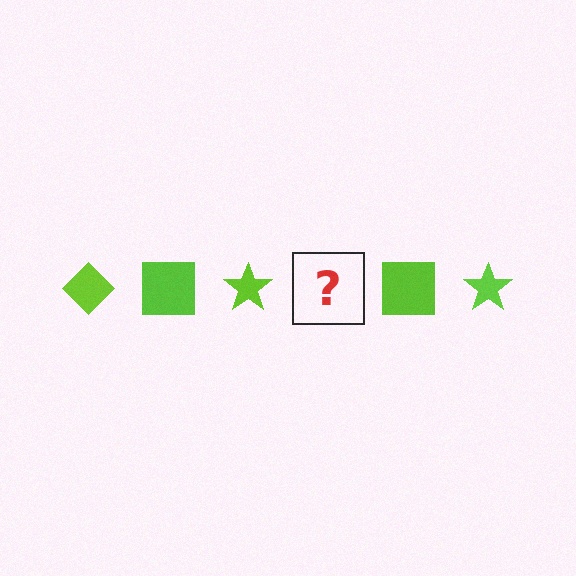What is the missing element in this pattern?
The missing element is a lime diamond.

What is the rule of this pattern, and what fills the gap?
The rule is that the pattern cycles through diamond, square, star shapes in lime. The gap should be filled with a lime diamond.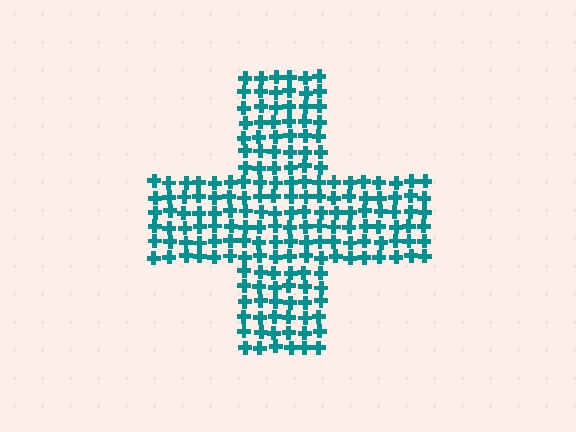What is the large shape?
The large shape is a cross.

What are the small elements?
The small elements are crosses.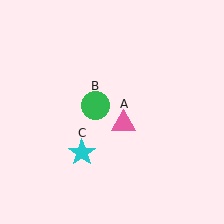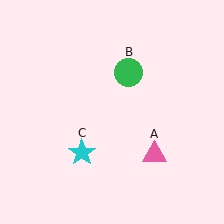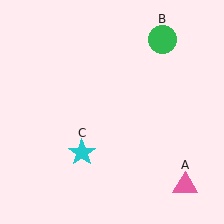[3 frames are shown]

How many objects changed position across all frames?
2 objects changed position: pink triangle (object A), green circle (object B).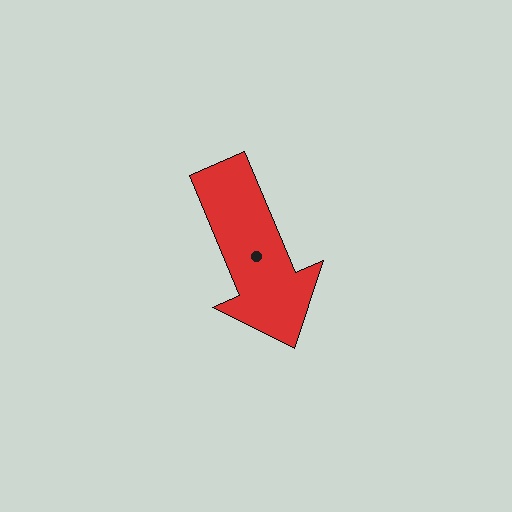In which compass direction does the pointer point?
Southeast.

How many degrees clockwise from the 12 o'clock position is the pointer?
Approximately 157 degrees.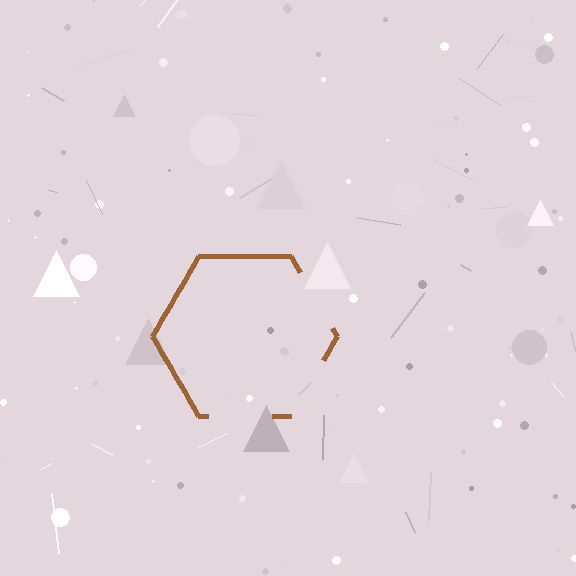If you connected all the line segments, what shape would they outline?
They would outline a hexagon.